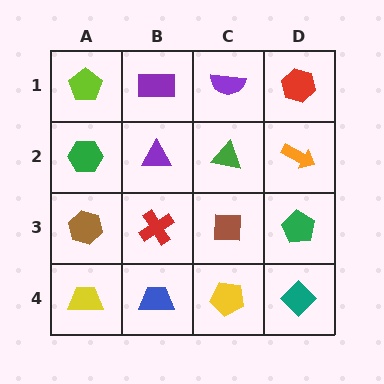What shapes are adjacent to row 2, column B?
A purple rectangle (row 1, column B), a red cross (row 3, column B), a green hexagon (row 2, column A), a green triangle (row 2, column C).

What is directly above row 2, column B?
A purple rectangle.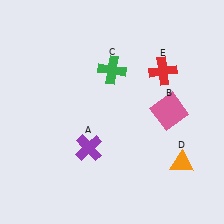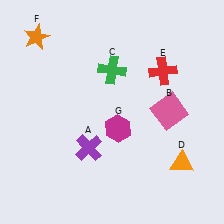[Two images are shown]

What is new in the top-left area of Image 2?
An orange star (F) was added in the top-left area of Image 2.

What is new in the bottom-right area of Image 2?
A magenta hexagon (G) was added in the bottom-right area of Image 2.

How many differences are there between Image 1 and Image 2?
There are 2 differences between the two images.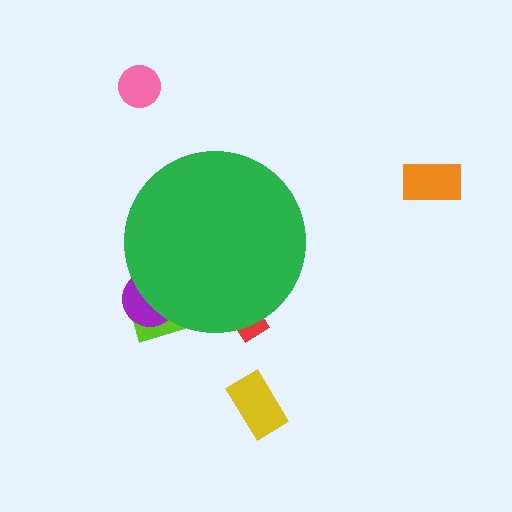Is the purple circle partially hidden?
Yes, the purple circle is partially hidden behind the green circle.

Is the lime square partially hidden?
Yes, the lime square is partially hidden behind the green circle.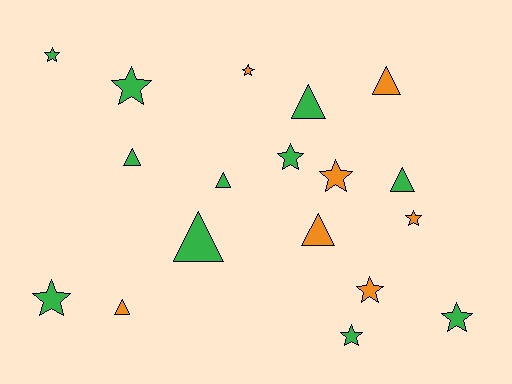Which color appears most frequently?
Green, with 11 objects.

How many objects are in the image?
There are 18 objects.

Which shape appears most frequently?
Star, with 10 objects.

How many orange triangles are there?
There are 3 orange triangles.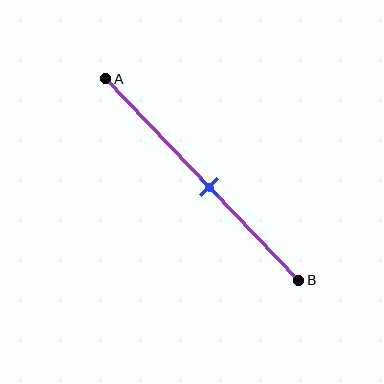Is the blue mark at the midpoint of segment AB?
No, the mark is at about 55% from A, not at the 50% midpoint.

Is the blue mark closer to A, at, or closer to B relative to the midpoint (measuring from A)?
The blue mark is closer to point B than the midpoint of segment AB.